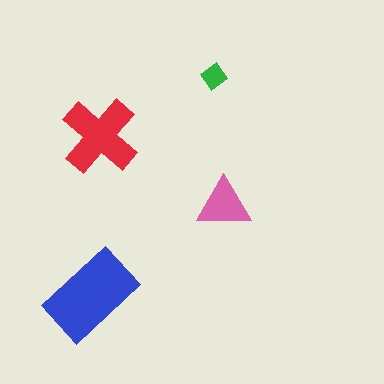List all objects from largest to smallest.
The blue rectangle, the red cross, the pink triangle, the green diamond.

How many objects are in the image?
There are 4 objects in the image.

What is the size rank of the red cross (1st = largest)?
2nd.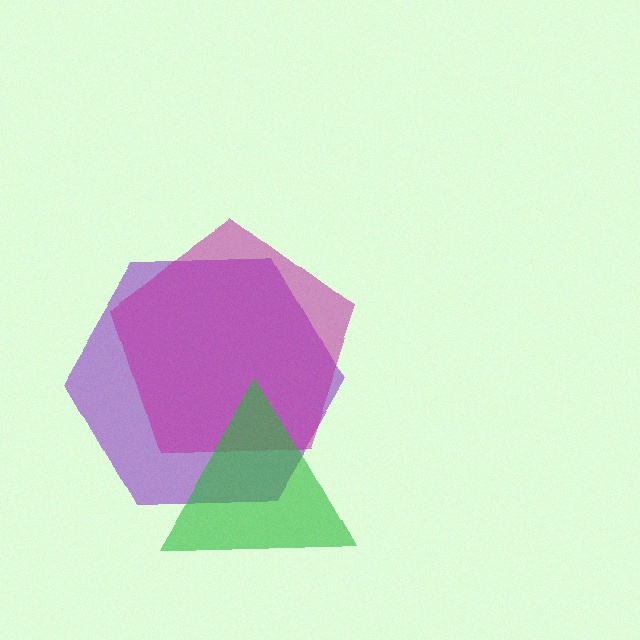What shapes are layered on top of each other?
The layered shapes are: a purple hexagon, a magenta pentagon, a green triangle.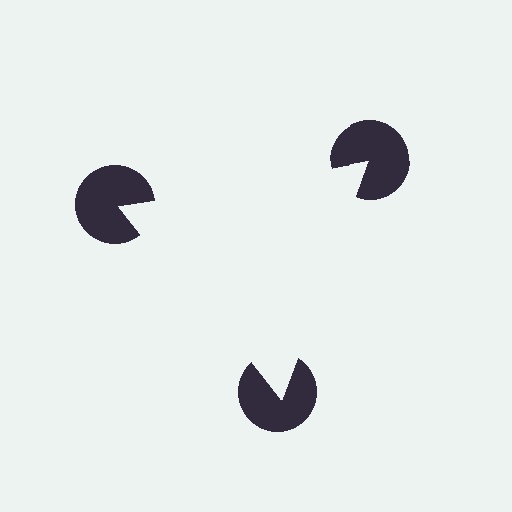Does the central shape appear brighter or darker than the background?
It typically appears slightly brighter than the background, even though no actual brightness change is drawn.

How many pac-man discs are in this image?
There are 3 — one at each vertex of the illusory triangle.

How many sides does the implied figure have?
3 sides.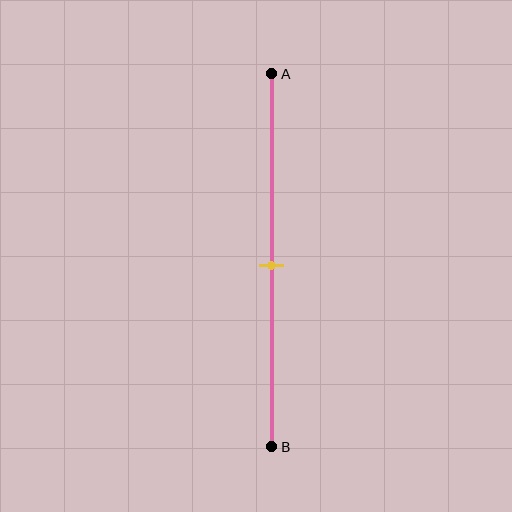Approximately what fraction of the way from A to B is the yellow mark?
The yellow mark is approximately 50% of the way from A to B.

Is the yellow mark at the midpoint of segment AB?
Yes, the mark is approximately at the midpoint.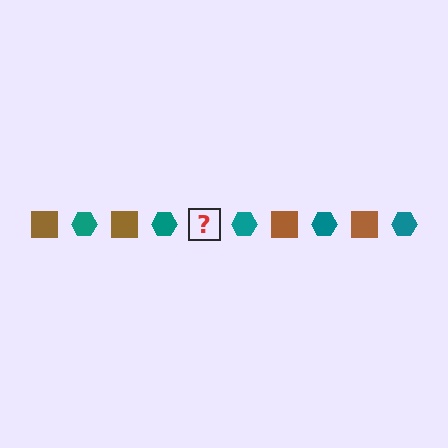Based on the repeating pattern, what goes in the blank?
The blank should be a brown square.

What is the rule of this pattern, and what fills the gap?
The rule is that the pattern alternates between brown square and teal hexagon. The gap should be filled with a brown square.